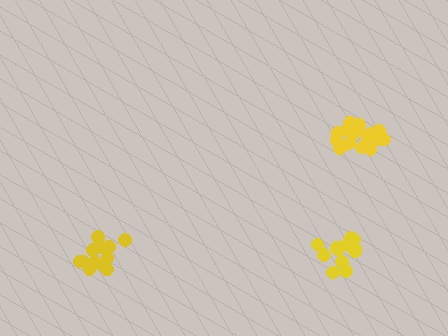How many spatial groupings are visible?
There are 3 spatial groupings.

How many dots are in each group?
Group 1: 13 dots, Group 2: 13 dots, Group 3: 17 dots (43 total).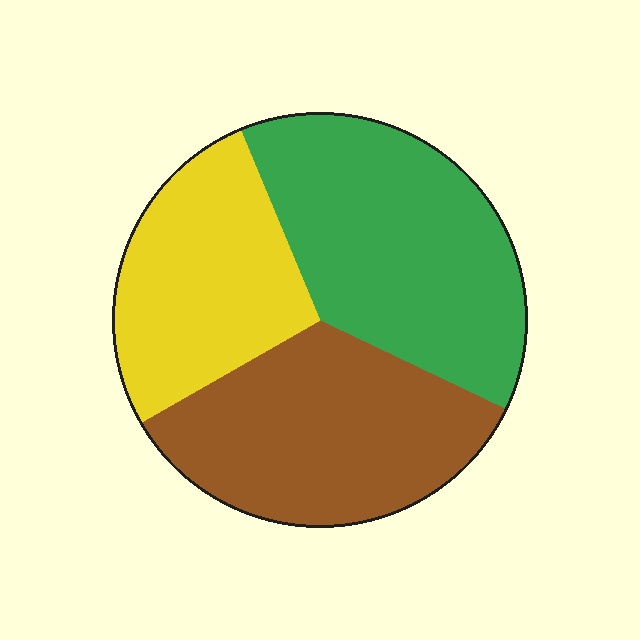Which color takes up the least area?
Yellow, at roughly 25%.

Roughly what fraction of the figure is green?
Green covers about 40% of the figure.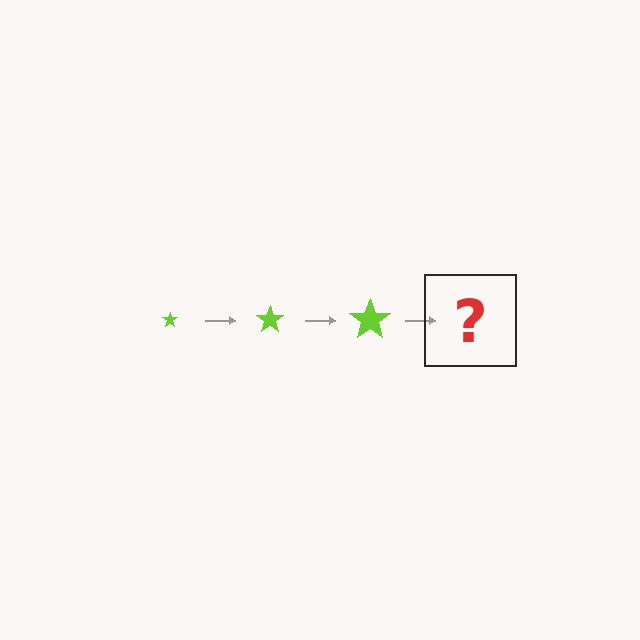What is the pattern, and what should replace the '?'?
The pattern is that the star gets progressively larger each step. The '?' should be a lime star, larger than the previous one.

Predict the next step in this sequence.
The next step is a lime star, larger than the previous one.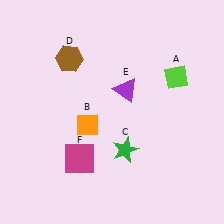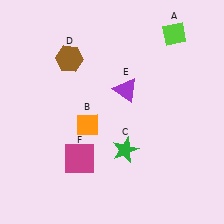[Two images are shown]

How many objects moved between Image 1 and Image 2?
1 object moved between the two images.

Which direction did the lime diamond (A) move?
The lime diamond (A) moved up.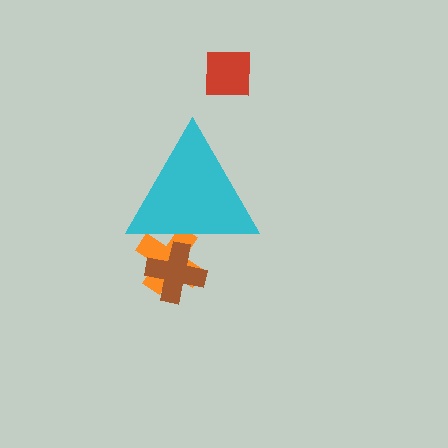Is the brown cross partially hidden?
Yes, the brown cross is partially hidden behind the cyan triangle.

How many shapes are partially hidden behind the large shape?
2 shapes are partially hidden.